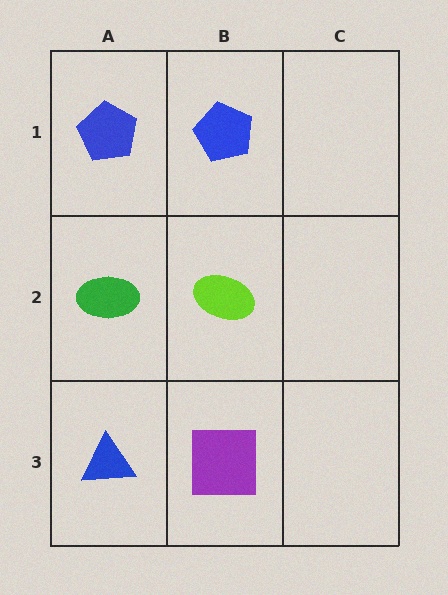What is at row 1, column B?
A blue pentagon.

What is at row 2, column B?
A lime ellipse.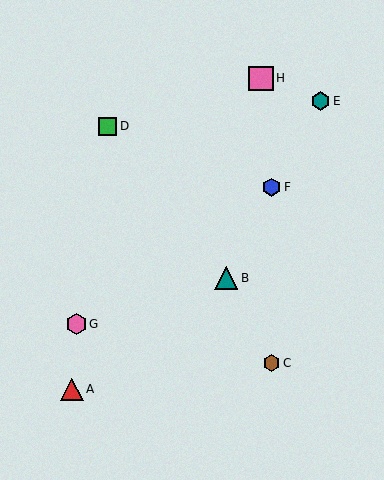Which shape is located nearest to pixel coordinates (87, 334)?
The pink hexagon (labeled G) at (76, 324) is nearest to that location.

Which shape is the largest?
The pink square (labeled H) is the largest.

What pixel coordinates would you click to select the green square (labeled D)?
Click at (108, 126) to select the green square D.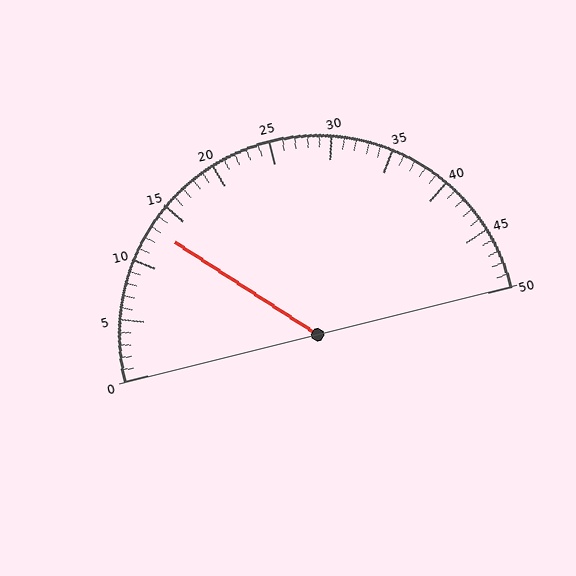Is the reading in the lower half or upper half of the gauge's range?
The reading is in the lower half of the range (0 to 50).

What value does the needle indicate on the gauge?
The needle indicates approximately 13.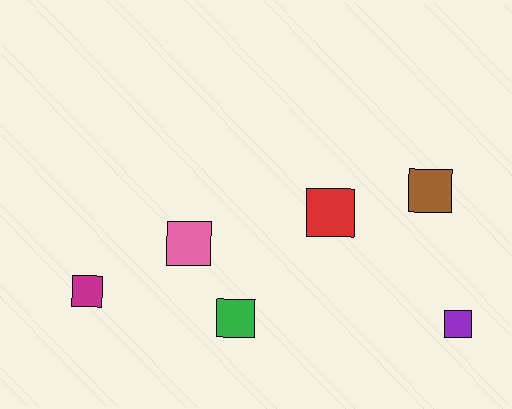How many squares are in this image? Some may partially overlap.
There are 6 squares.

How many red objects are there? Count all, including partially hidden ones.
There is 1 red object.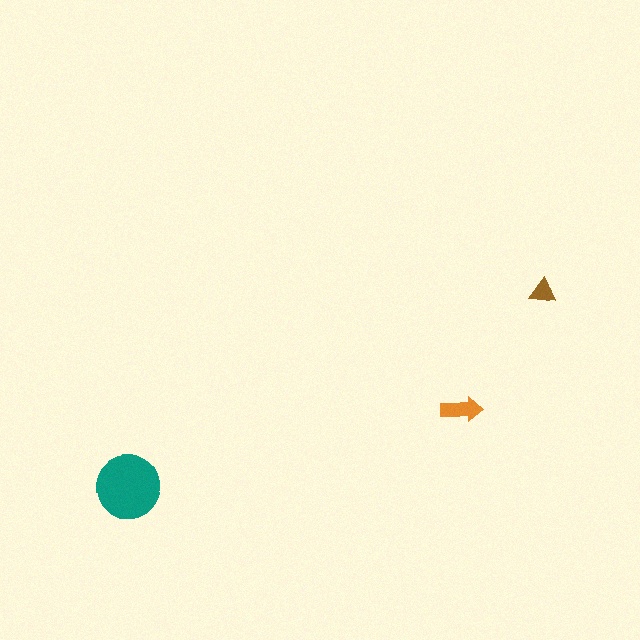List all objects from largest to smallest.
The teal circle, the orange arrow, the brown triangle.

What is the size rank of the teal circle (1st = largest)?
1st.